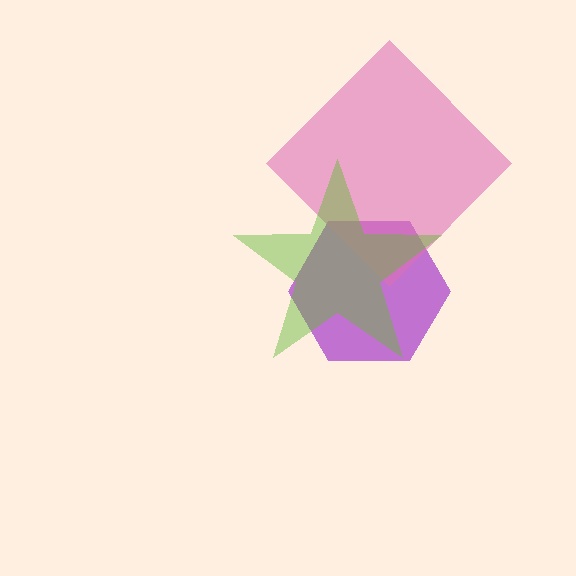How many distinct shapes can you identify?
There are 3 distinct shapes: a purple hexagon, a pink diamond, a lime star.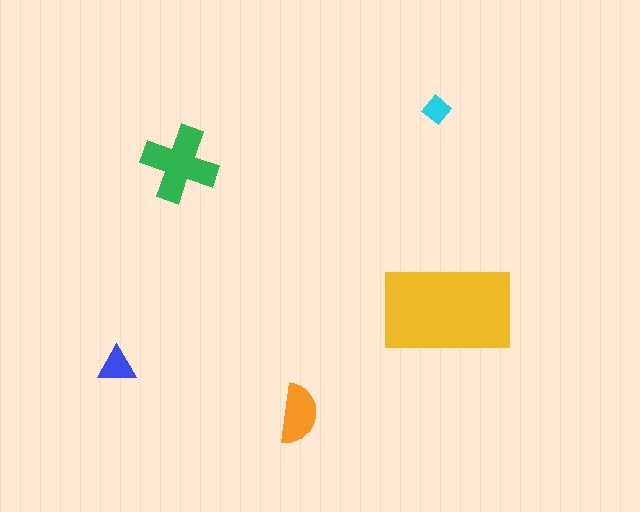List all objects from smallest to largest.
The cyan diamond, the blue triangle, the orange semicircle, the green cross, the yellow rectangle.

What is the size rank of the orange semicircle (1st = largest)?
3rd.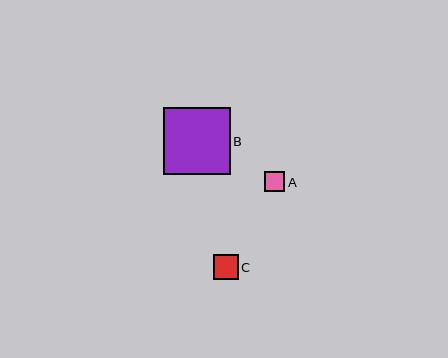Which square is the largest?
Square B is the largest with a size of approximately 67 pixels.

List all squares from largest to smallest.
From largest to smallest: B, C, A.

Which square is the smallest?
Square A is the smallest with a size of approximately 20 pixels.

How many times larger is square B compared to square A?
Square B is approximately 3.3 times the size of square A.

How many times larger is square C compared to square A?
Square C is approximately 1.2 times the size of square A.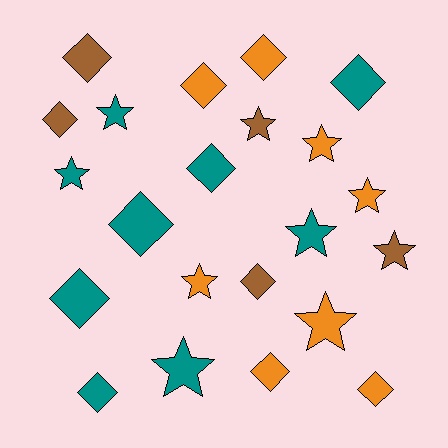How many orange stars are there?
There are 4 orange stars.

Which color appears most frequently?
Teal, with 9 objects.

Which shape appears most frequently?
Diamond, with 12 objects.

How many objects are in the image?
There are 22 objects.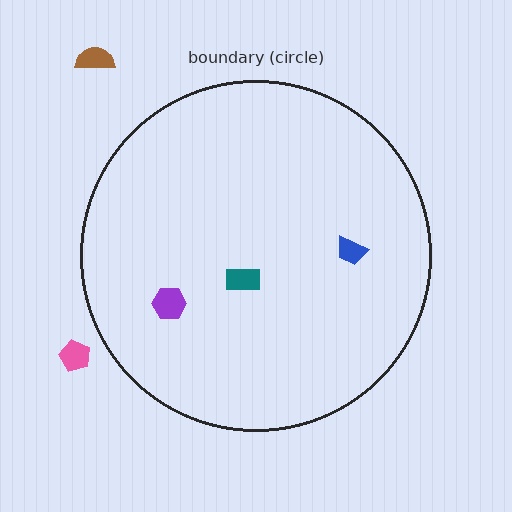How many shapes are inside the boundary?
3 inside, 2 outside.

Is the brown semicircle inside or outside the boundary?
Outside.